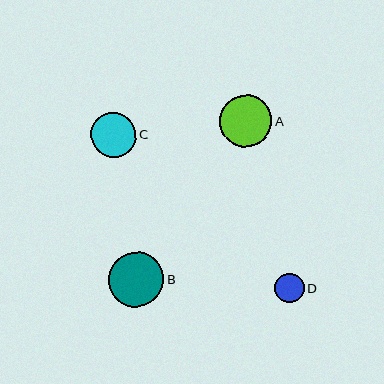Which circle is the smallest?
Circle D is the smallest with a size of approximately 29 pixels.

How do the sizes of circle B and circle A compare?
Circle B and circle A are approximately the same size.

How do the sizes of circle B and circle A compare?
Circle B and circle A are approximately the same size.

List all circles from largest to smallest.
From largest to smallest: B, A, C, D.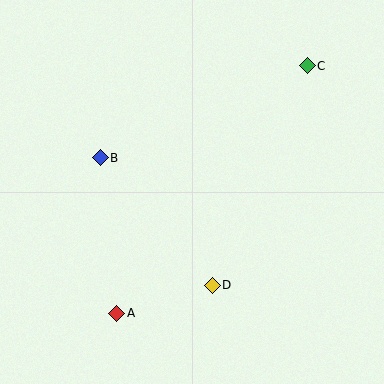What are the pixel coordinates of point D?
Point D is at (212, 285).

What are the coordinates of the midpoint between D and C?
The midpoint between D and C is at (260, 176).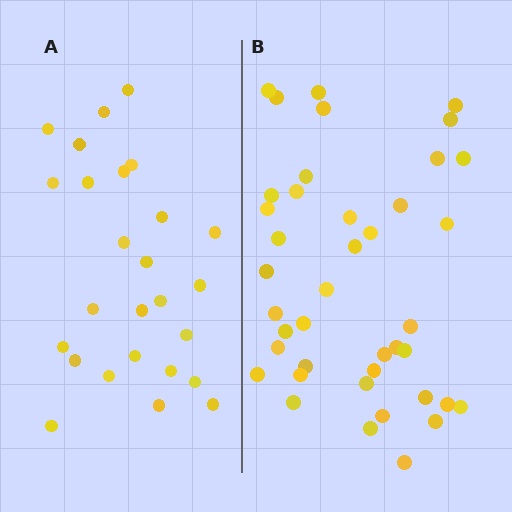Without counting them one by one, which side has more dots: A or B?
Region B (the right region) has more dots.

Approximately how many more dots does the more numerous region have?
Region B has approximately 15 more dots than region A.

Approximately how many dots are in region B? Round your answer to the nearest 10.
About 40 dots. (The exact count is 41, which rounds to 40.)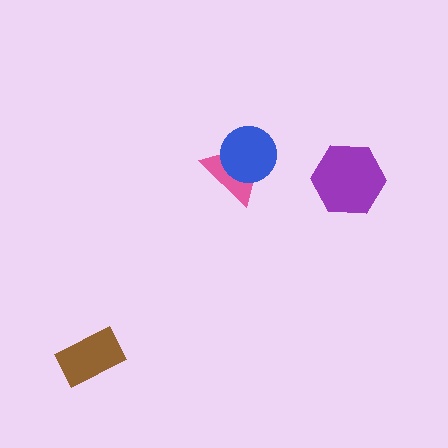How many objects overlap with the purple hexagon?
0 objects overlap with the purple hexagon.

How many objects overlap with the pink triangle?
1 object overlaps with the pink triangle.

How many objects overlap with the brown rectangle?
0 objects overlap with the brown rectangle.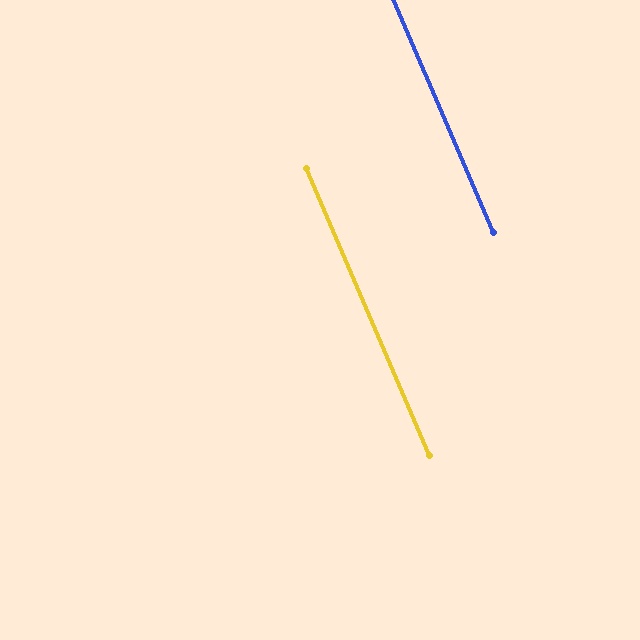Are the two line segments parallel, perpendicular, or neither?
Parallel — their directions differ by only 0.2°.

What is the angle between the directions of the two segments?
Approximately 0 degrees.